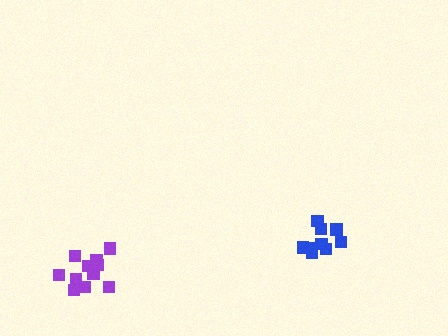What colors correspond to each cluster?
The clusters are colored: blue, purple.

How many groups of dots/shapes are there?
There are 2 groups.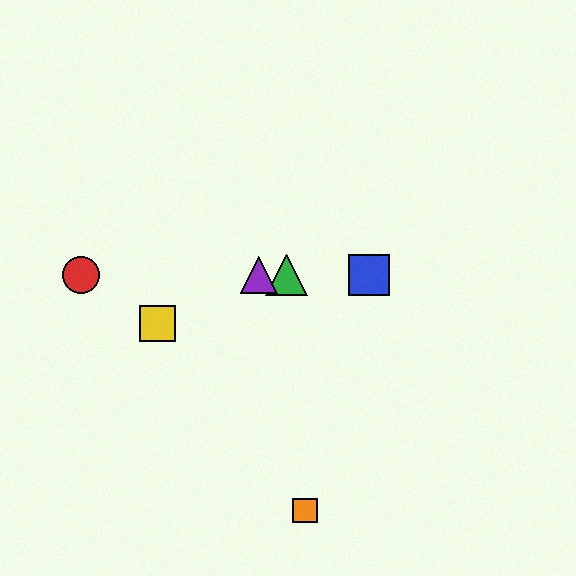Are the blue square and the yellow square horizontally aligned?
No, the blue square is at y≈275 and the yellow square is at y≈324.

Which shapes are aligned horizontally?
The red circle, the blue square, the green triangle, the purple triangle are aligned horizontally.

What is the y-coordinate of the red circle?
The red circle is at y≈275.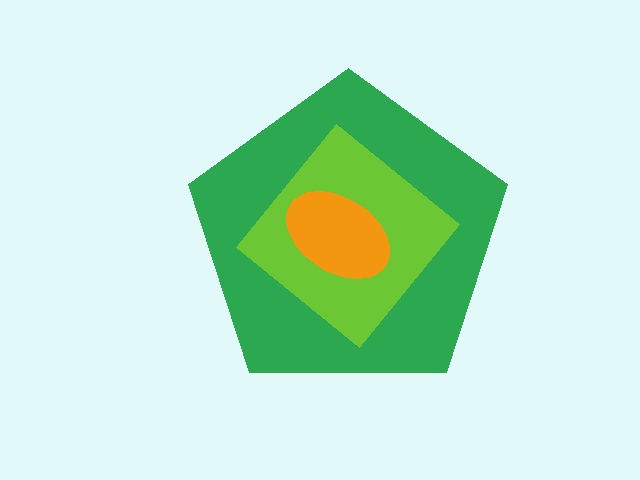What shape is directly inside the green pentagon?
The lime diamond.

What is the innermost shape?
The orange ellipse.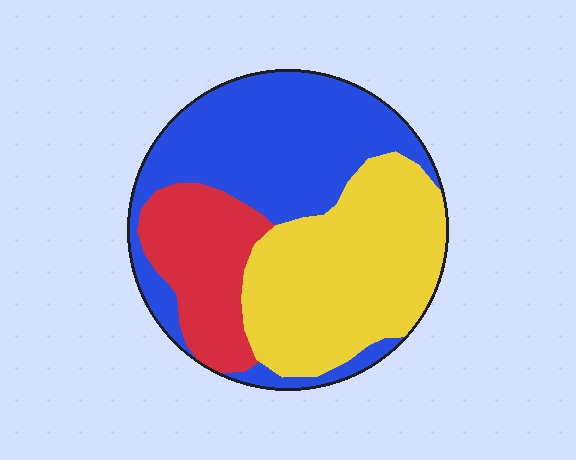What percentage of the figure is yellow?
Yellow covers roughly 40% of the figure.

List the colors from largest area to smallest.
From largest to smallest: blue, yellow, red.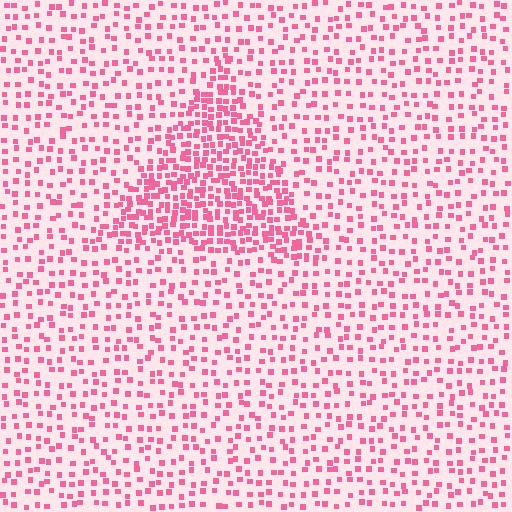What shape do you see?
I see a triangle.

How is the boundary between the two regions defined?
The boundary is defined by a change in element density (approximately 2.2x ratio). All elements are the same color, size, and shape.